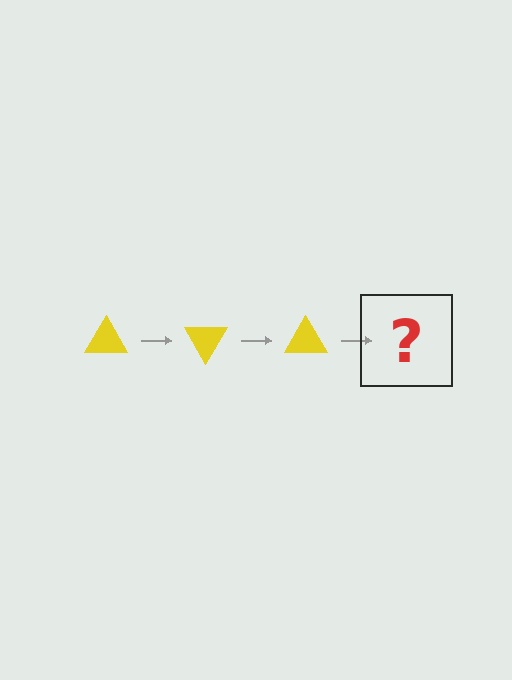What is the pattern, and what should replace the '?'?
The pattern is that the triangle rotates 60 degrees each step. The '?' should be a yellow triangle rotated 180 degrees.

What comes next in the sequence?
The next element should be a yellow triangle rotated 180 degrees.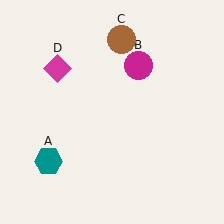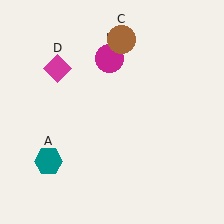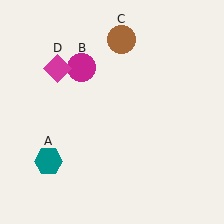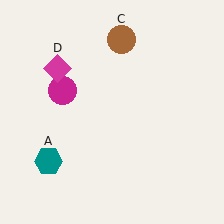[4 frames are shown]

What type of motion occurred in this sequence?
The magenta circle (object B) rotated counterclockwise around the center of the scene.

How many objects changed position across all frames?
1 object changed position: magenta circle (object B).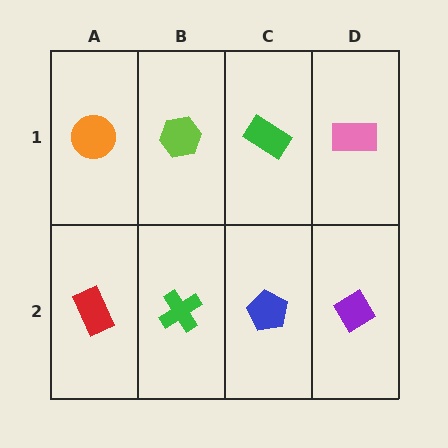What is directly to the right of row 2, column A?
A green cross.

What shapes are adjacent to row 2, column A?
An orange circle (row 1, column A), a green cross (row 2, column B).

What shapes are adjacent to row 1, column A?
A red rectangle (row 2, column A), a lime hexagon (row 1, column B).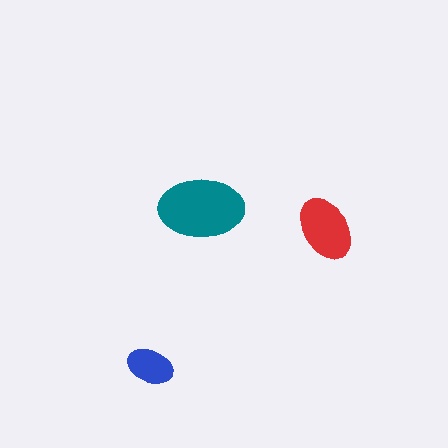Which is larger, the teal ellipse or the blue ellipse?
The teal one.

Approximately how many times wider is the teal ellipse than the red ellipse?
About 1.5 times wider.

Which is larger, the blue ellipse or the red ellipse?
The red one.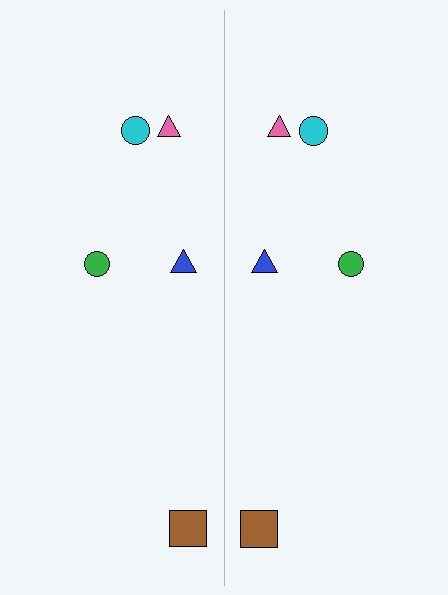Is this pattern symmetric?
Yes, this pattern has bilateral (reflection) symmetry.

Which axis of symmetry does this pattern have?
The pattern has a vertical axis of symmetry running through the center of the image.